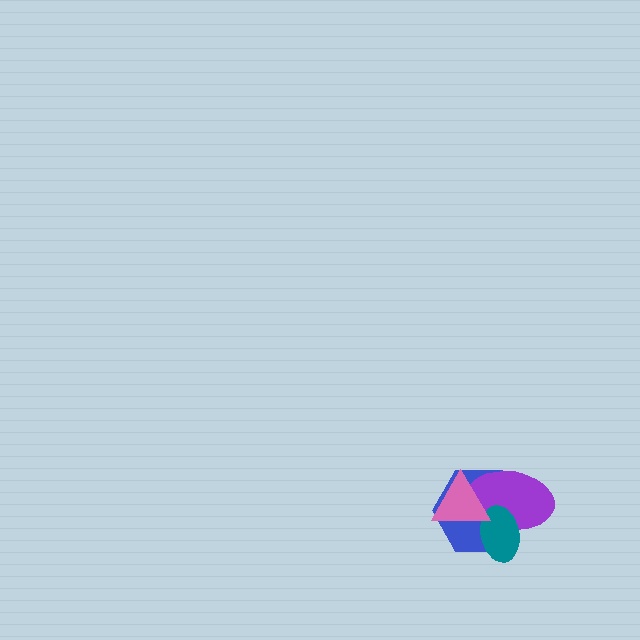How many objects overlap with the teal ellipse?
3 objects overlap with the teal ellipse.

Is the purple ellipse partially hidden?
Yes, it is partially covered by another shape.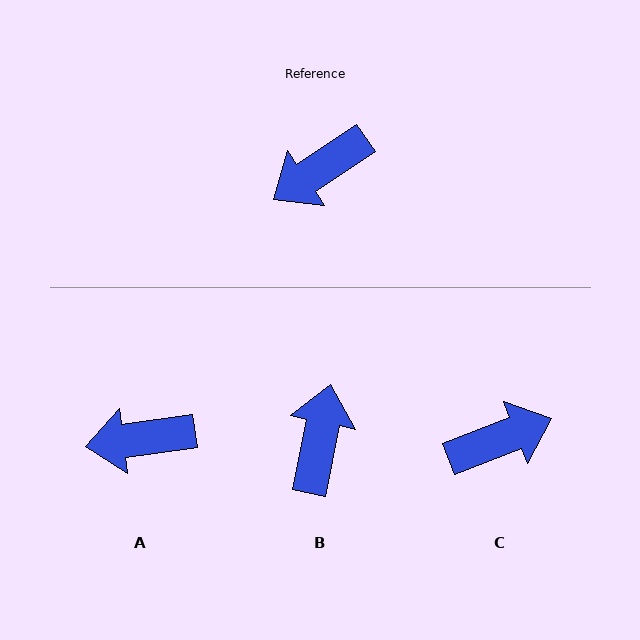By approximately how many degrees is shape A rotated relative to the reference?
Approximately 26 degrees clockwise.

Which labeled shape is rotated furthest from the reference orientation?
C, about 167 degrees away.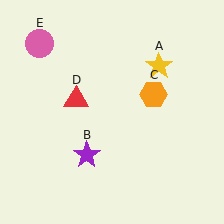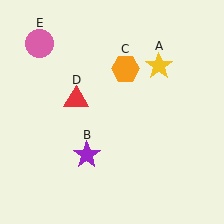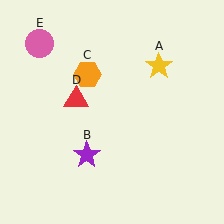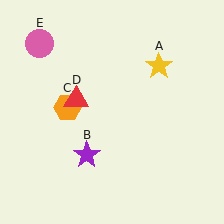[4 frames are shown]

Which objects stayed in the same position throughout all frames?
Yellow star (object A) and purple star (object B) and red triangle (object D) and pink circle (object E) remained stationary.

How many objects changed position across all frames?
1 object changed position: orange hexagon (object C).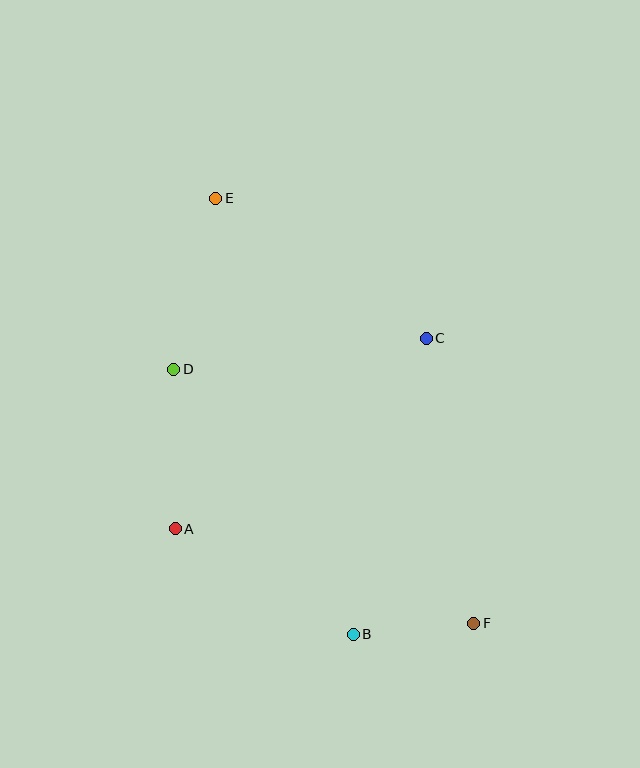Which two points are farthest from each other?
Points E and F are farthest from each other.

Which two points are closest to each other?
Points B and F are closest to each other.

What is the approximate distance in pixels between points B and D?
The distance between B and D is approximately 320 pixels.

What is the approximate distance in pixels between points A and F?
The distance between A and F is approximately 313 pixels.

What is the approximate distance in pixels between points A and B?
The distance between A and B is approximately 207 pixels.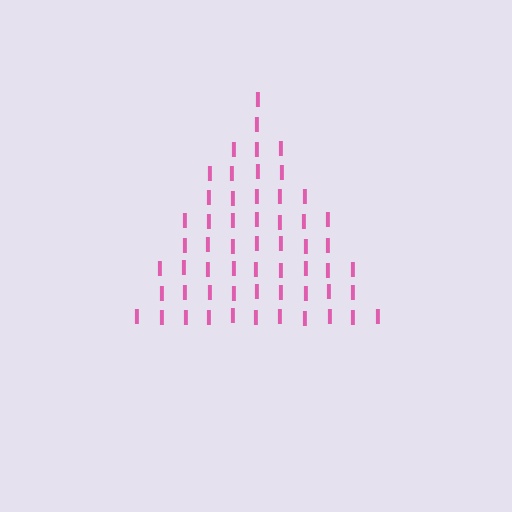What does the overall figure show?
The overall figure shows a triangle.